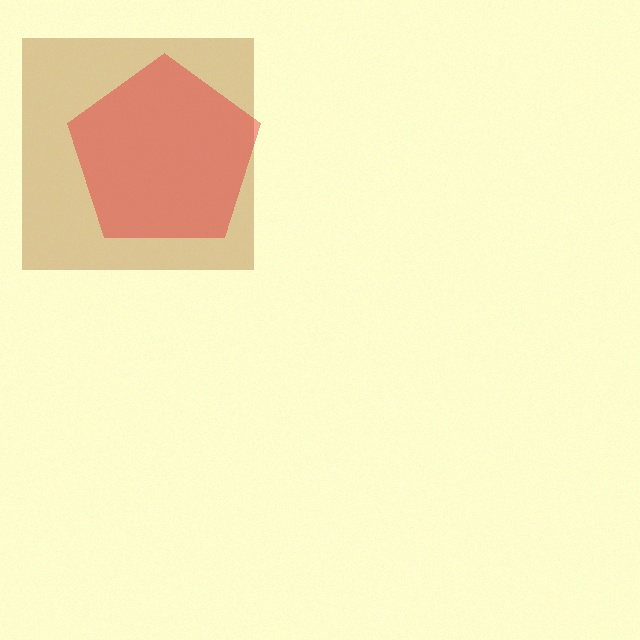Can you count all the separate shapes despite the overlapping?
Yes, there are 2 separate shapes.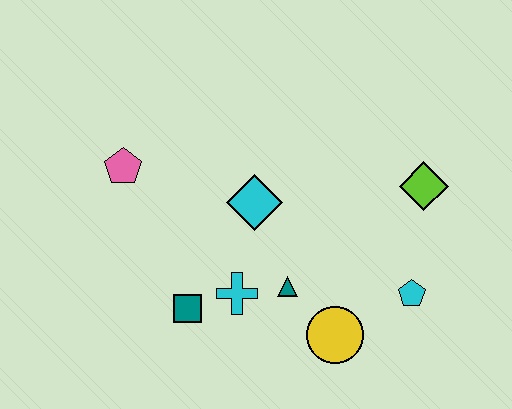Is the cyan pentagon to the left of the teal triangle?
No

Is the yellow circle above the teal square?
No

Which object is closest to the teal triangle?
The cyan cross is closest to the teal triangle.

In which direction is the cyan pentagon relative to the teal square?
The cyan pentagon is to the right of the teal square.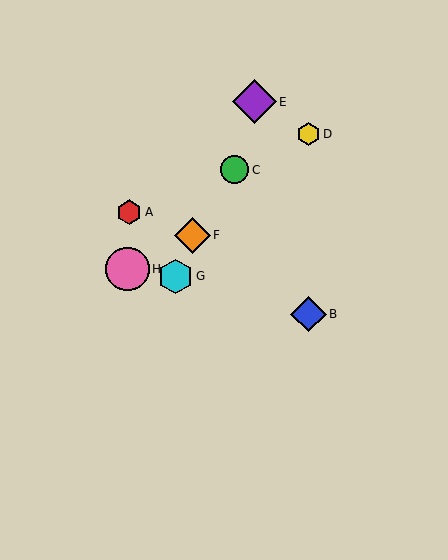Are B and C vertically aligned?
No, B is at x≈308 and C is at x≈235.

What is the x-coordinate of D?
Object D is at x≈308.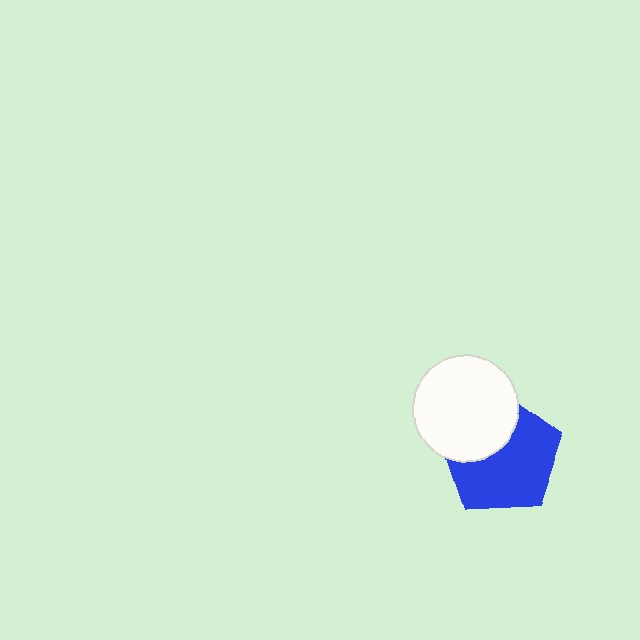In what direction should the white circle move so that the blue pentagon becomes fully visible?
The white circle should move toward the upper-left. That is the shortest direction to clear the overlap and leave the blue pentagon fully visible.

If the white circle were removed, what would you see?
You would see the complete blue pentagon.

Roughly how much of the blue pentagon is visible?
About half of it is visible (roughly 65%).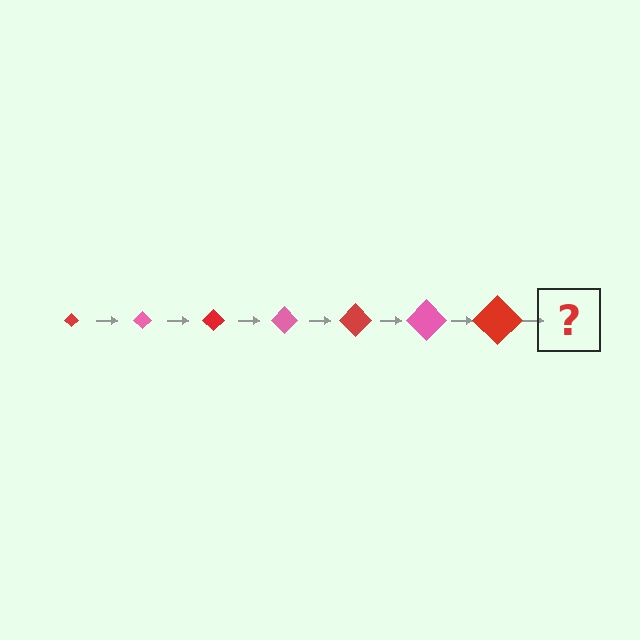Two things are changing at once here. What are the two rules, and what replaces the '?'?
The two rules are that the diamond grows larger each step and the color cycles through red and pink. The '?' should be a pink diamond, larger than the previous one.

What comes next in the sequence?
The next element should be a pink diamond, larger than the previous one.